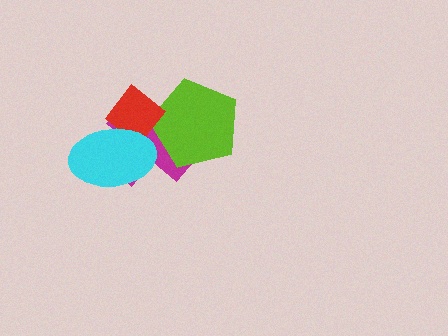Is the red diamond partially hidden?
Yes, it is partially covered by another shape.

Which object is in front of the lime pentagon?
The red diamond is in front of the lime pentagon.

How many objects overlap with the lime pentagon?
2 objects overlap with the lime pentagon.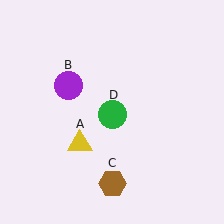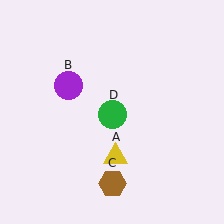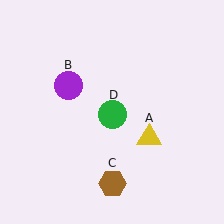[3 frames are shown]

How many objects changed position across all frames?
1 object changed position: yellow triangle (object A).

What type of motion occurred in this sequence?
The yellow triangle (object A) rotated counterclockwise around the center of the scene.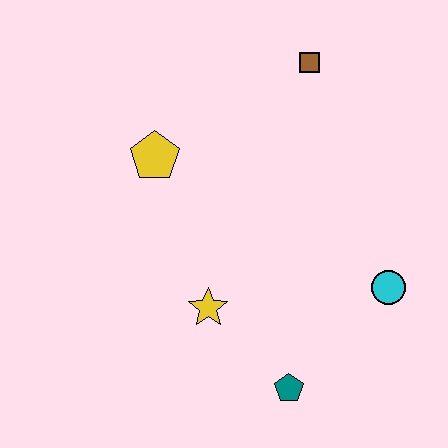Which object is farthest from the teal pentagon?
The brown square is farthest from the teal pentagon.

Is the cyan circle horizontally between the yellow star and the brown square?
No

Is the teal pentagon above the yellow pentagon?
No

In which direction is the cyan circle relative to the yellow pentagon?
The cyan circle is to the right of the yellow pentagon.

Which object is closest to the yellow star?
The teal pentagon is closest to the yellow star.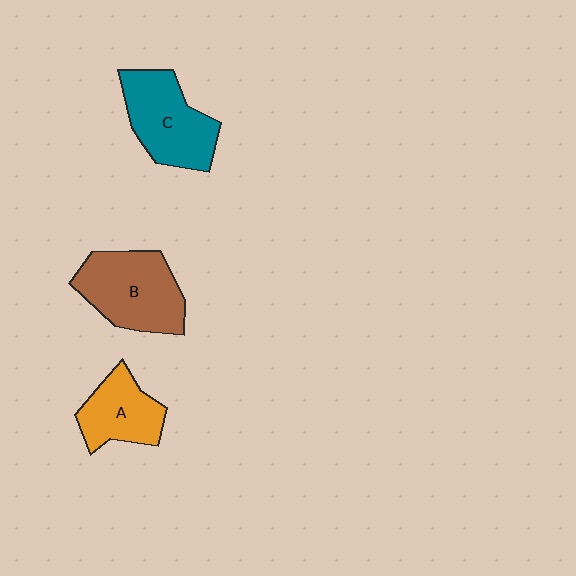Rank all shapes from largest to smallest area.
From largest to smallest: B (brown), C (teal), A (orange).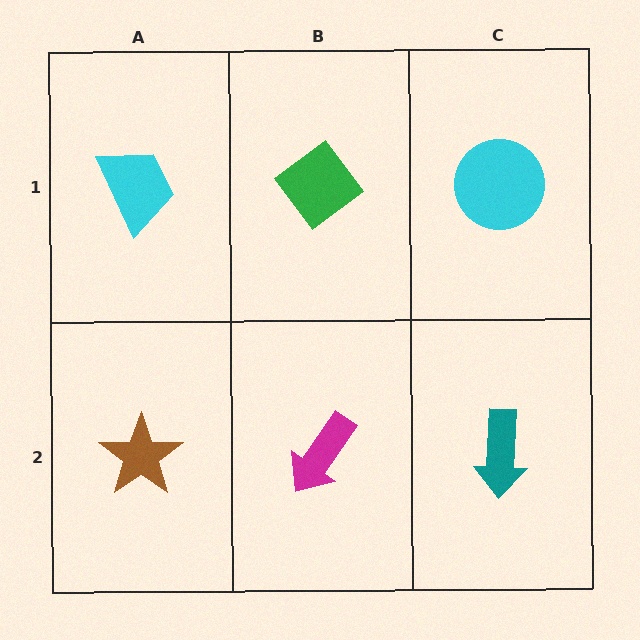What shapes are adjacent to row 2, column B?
A green diamond (row 1, column B), a brown star (row 2, column A), a teal arrow (row 2, column C).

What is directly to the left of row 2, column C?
A magenta arrow.